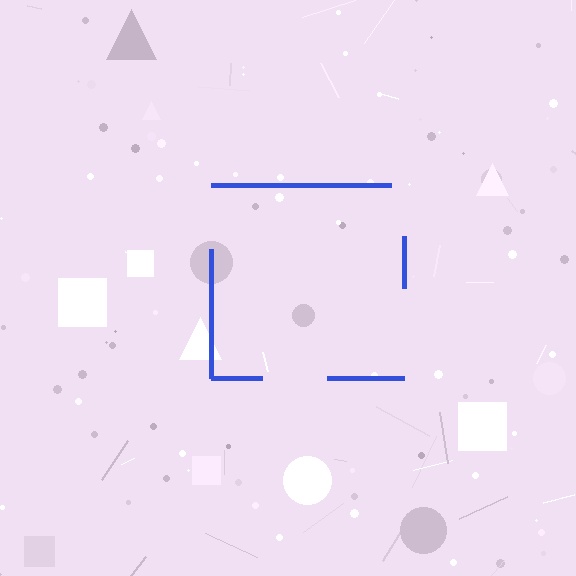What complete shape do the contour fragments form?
The contour fragments form a square.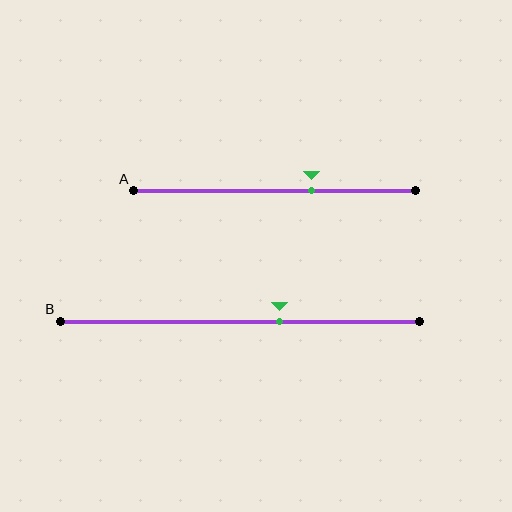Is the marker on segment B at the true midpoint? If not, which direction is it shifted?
No, the marker on segment B is shifted to the right by about 11% of the segment length.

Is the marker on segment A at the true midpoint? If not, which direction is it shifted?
No, the marker on segment A is shifted to the right by about 13% of the segment length.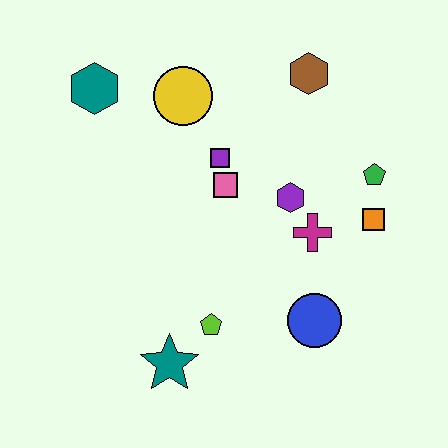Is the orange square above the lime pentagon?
Yes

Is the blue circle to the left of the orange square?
Yes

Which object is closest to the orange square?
The green pentagon is closest to the orange square.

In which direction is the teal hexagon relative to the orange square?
The teal hexagon is to the left of the orange square.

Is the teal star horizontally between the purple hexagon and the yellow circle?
No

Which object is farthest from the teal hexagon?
The blue circle is farthest from the teal hexagon.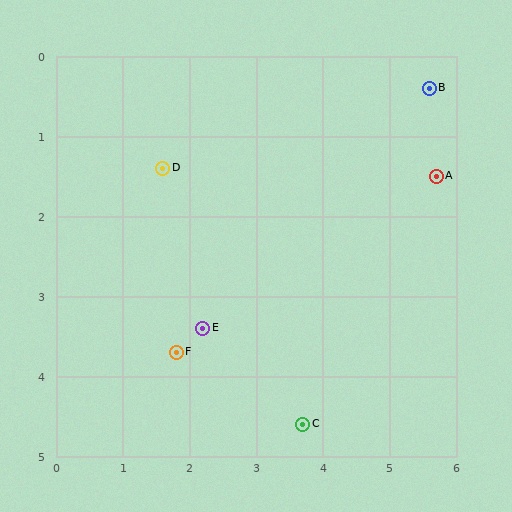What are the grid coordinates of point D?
Point D is at approximately (1.6, 1.4).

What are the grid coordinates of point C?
Point C is at approximately (3.7, 4.6).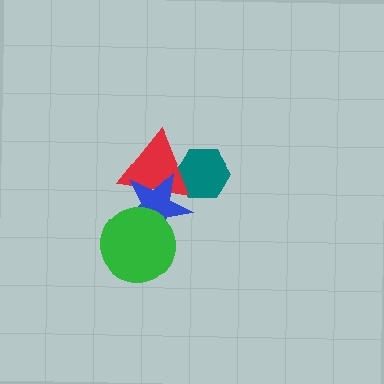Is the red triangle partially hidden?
Yes, it is partially covered by another shape.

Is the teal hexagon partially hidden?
Yes, it is partially covered by another shape.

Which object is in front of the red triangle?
The blue star is in front of the red triangle.